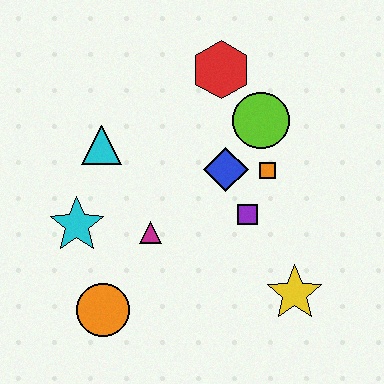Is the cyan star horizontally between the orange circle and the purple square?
No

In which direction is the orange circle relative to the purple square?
The orange circle is to the left of the purple square.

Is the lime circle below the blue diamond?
No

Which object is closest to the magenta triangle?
The cyan star is closest to the magenta triangle.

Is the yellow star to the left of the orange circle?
No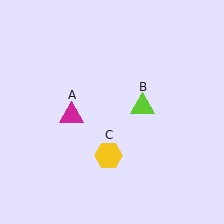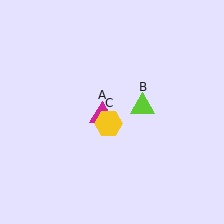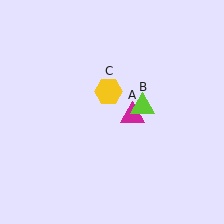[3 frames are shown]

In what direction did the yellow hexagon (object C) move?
The yellow hexagon (object C) moved up.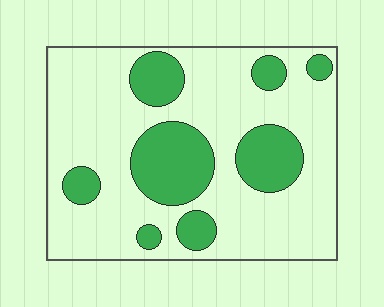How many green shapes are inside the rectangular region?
8.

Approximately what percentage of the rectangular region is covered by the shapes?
Approximately 25%.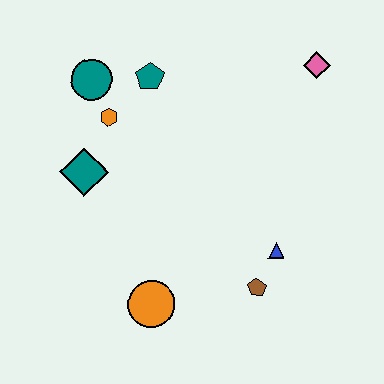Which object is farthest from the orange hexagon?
The brown pentagon is farthest from the orange hexagon.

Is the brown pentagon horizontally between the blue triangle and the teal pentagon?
Yes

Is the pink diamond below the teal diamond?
No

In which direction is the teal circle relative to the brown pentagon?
The teal circle is above the brown pentagon.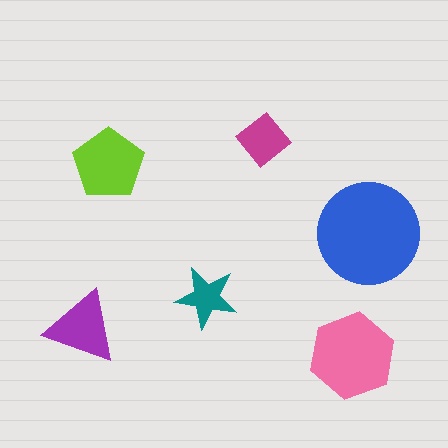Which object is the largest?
The blue circle.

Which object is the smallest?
The teal star.